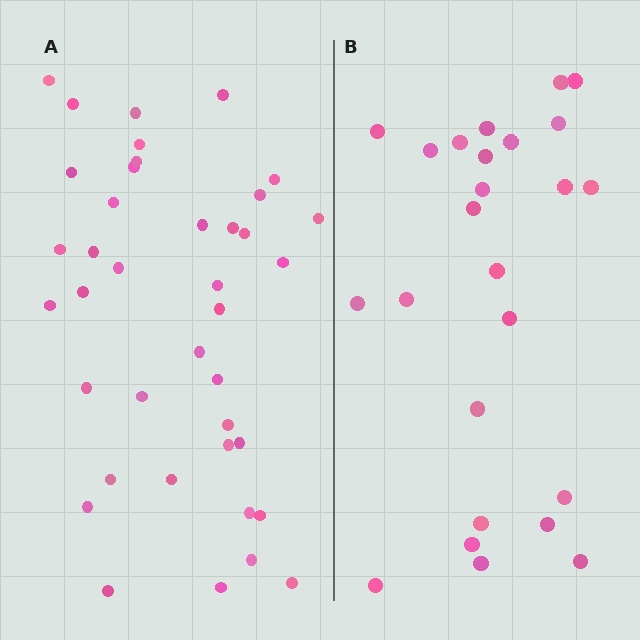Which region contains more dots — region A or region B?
Region A (the left region) has more dots.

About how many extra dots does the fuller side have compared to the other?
Region A has approximately 15 more dots than region B.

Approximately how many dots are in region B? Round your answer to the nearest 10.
About 20 dots. (The exact count is 25, which rounds to 20.)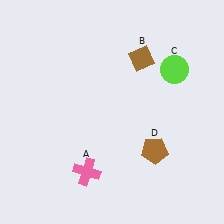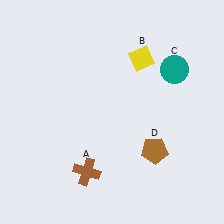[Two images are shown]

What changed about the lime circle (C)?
In Image 1, C is lime. In Image 2, it changed to teal.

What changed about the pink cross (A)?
In Image 1, A is pink. In Image 2, it changed to brown.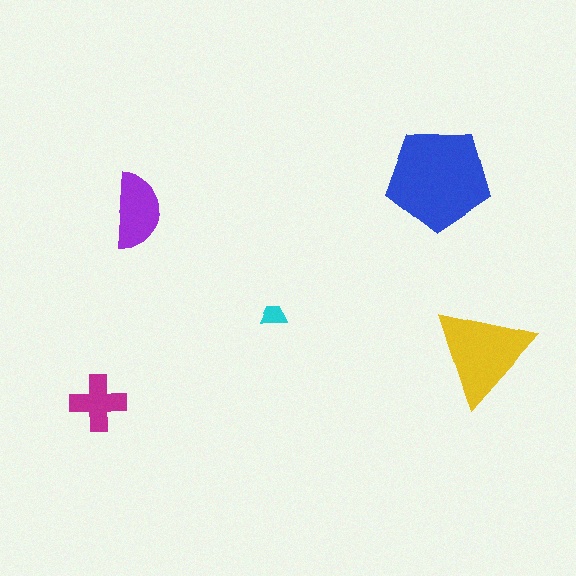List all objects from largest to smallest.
The blue pentagon, the yellow triangle, the purple semicircle, the magenta cross, the cyan trapezoid.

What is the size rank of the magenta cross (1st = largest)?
4th.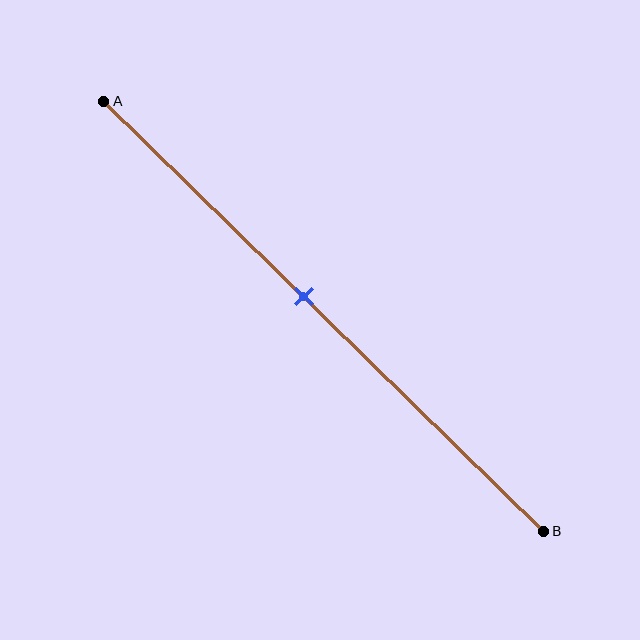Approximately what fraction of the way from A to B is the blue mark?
The blue mark is approximately 45% of the way from A to B.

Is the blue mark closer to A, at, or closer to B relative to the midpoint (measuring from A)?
The blue mark is closer to point A than the midpoint of segment AB.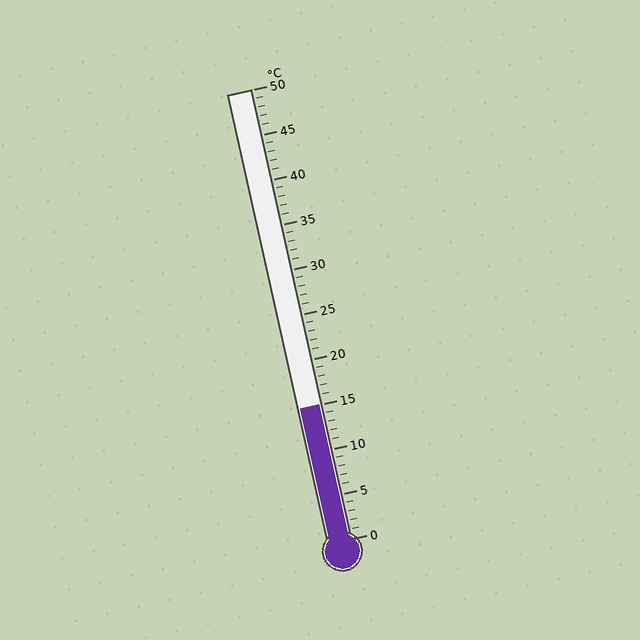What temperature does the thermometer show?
The thermometer shows approximately 15°C.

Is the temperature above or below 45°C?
The temperature is below 45°C.